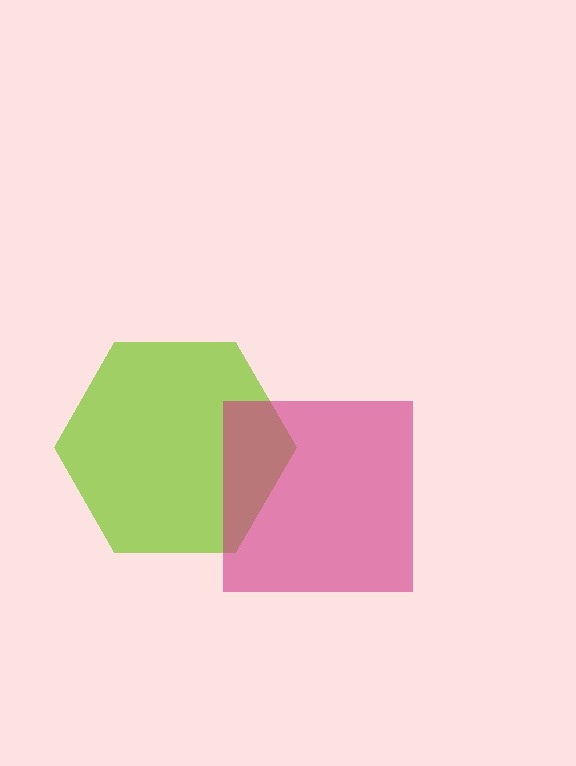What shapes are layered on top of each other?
The layered shapes are: a lime hexagon, a magenta square.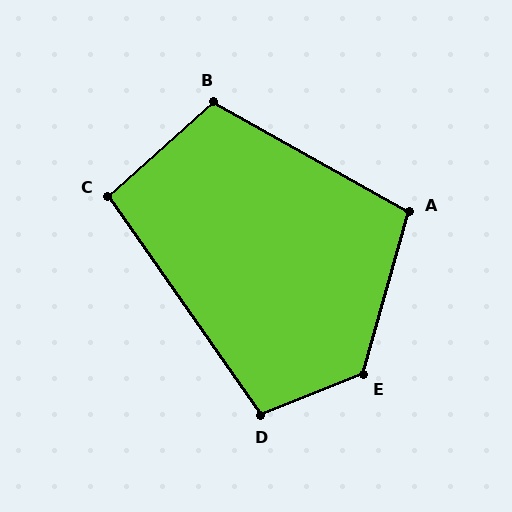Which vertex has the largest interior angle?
E, at approximately 128 degrees.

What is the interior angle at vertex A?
Approximately 103 degrees (obtuse).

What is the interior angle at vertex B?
Approximately 109 degrees (obtuse).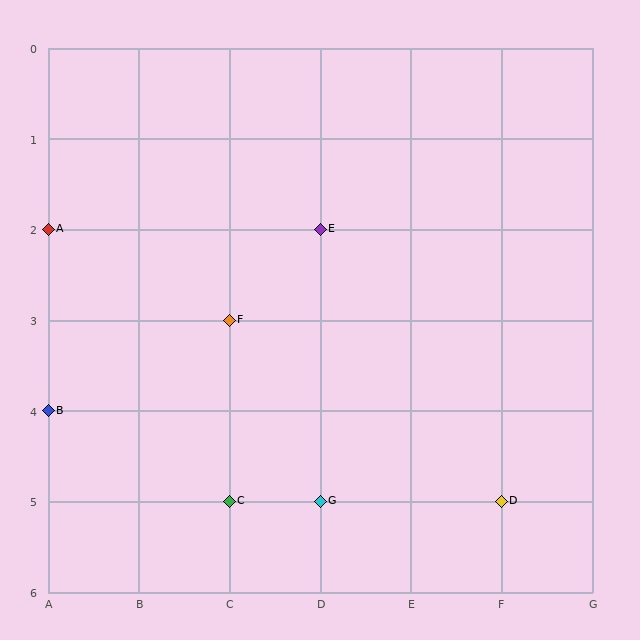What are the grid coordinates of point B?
Point B is at grid coordinates (A, 4).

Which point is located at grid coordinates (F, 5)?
Point D is at (F, 5).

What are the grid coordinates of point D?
Point D is at grid coordinates (F, 5).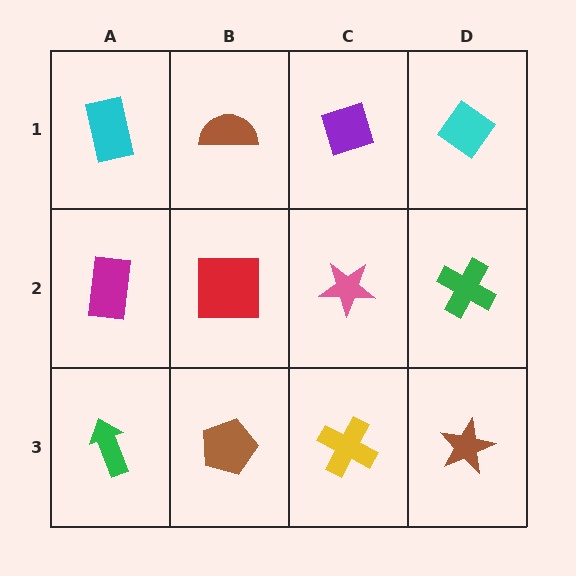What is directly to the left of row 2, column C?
A red square.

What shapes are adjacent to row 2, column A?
A cyan rectangle (row 1, column A), a green arrow (row 3, column A), a red square (row 2, column B).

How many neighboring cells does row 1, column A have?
2.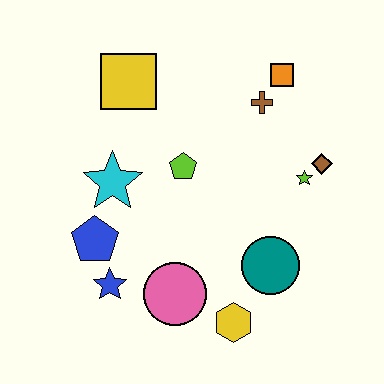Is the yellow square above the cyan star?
Yes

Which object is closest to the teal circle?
The yellow hexagon is closest to the teal circle.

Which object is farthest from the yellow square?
The yellow hexagon is farthest from the yellow square.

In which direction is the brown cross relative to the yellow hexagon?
The brown cross is above the yellow hexagon.